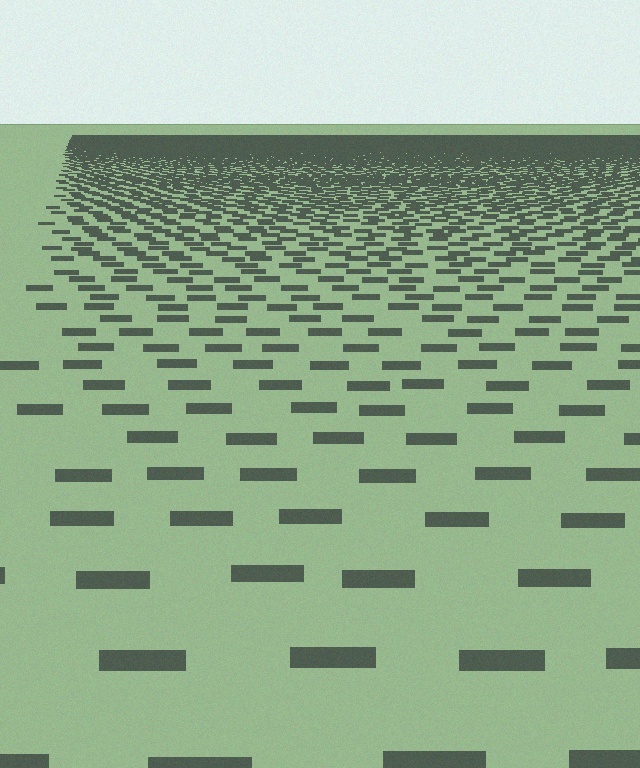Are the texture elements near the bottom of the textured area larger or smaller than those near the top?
Larger. Near the bottom, elements are closer to the viewer and appear at a bigger on-screen size.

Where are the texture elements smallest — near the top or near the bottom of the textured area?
Near the top.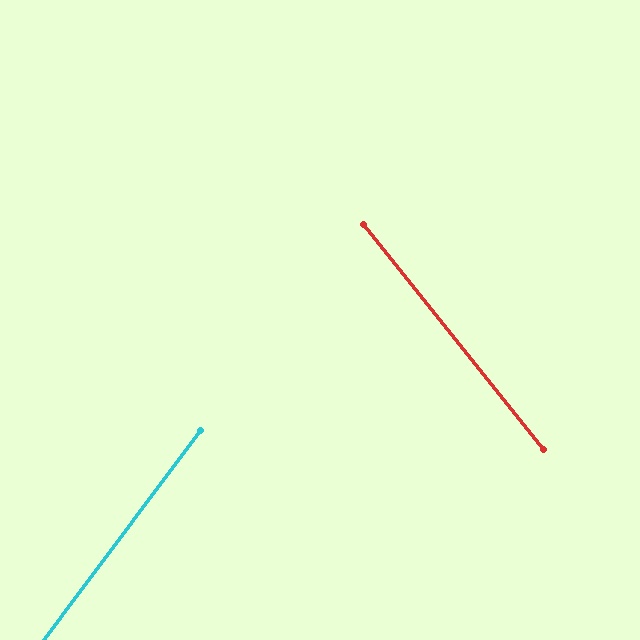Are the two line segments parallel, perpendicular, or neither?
Neither parallel nor perpendicular — they differ by about 76°.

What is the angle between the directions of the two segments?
Approximately 76 degrees.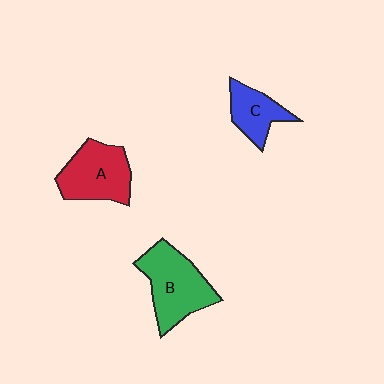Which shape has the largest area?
Shape B (green).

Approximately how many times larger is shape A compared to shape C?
Approximately 1.5 times.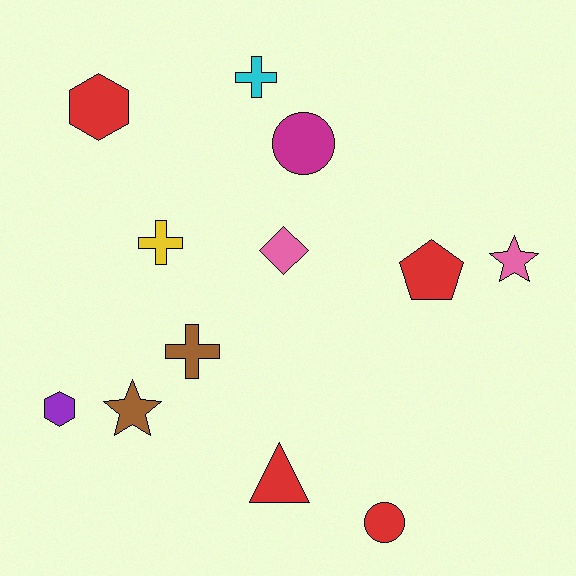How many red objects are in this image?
There are 4 red objects.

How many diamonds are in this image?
There is 1 diamond.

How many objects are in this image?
There are 12 objects.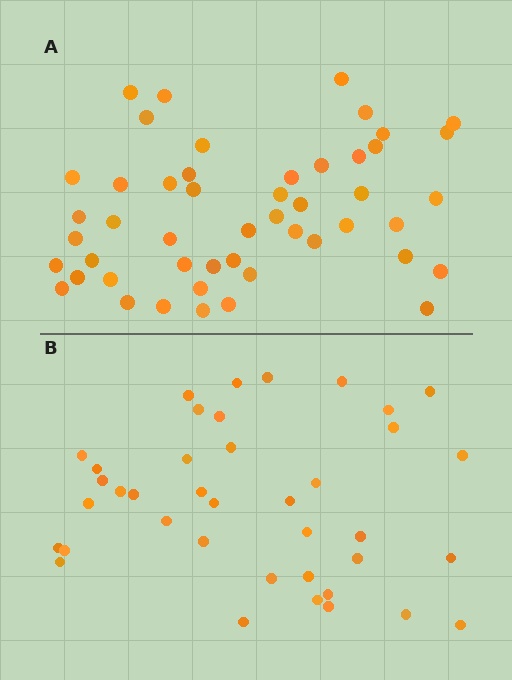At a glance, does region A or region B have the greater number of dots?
Region A (the top region) has more dots.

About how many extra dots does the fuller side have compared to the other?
Region A has roughly 10 or so more dots than region B.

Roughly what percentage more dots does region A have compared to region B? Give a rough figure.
About 25% more.